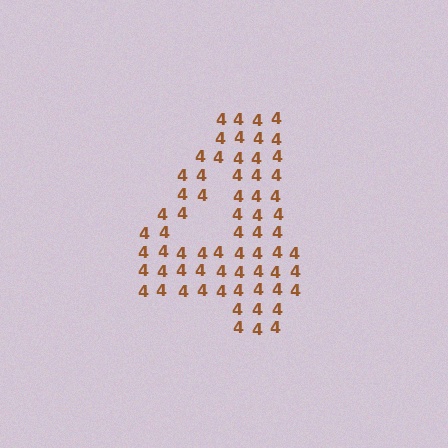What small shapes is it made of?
It is made of small digit 4's.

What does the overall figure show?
The overall figure shows the digit 4.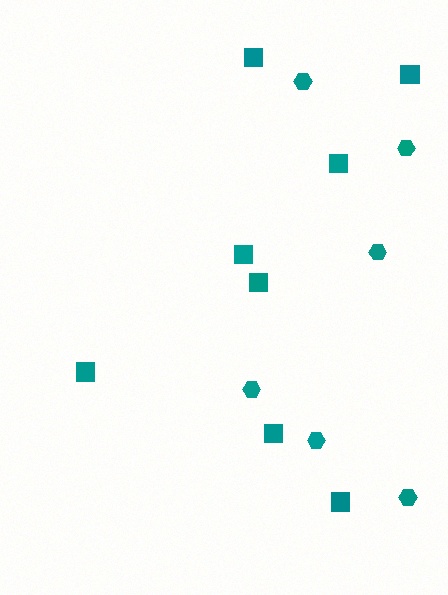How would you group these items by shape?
There are 2 groups: one group of hexagons (6) and one group of squares (8).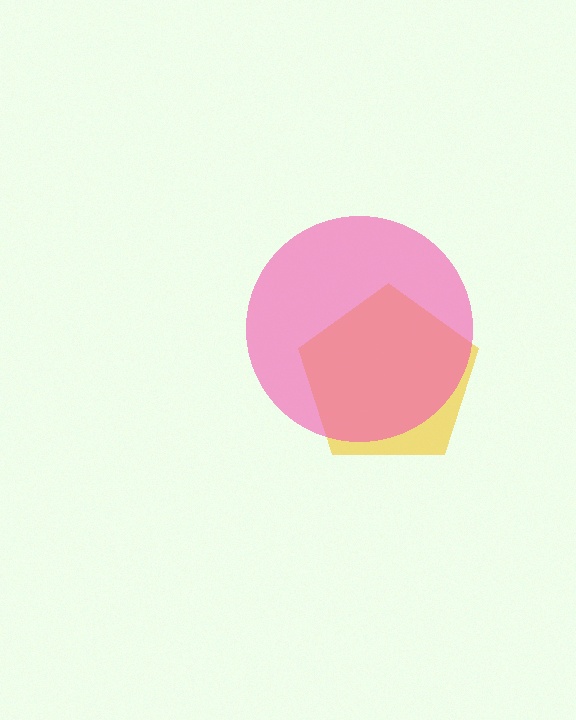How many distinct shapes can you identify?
There are 2 distinct shapes: a yellow pentagon, a pink circle.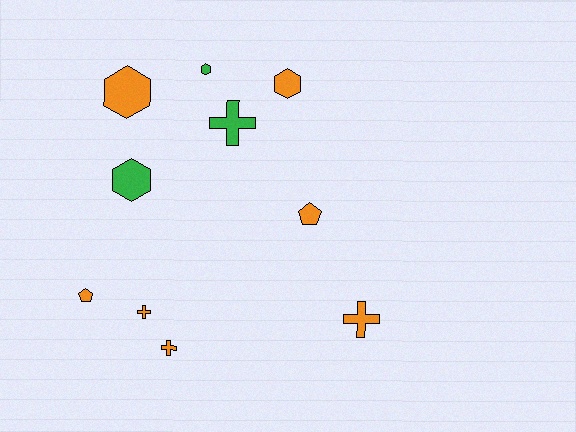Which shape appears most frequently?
Cross, with 4 objects.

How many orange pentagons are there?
There are 2 orange pentagons.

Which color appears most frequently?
Orange, with 7 objects.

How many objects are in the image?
There are 10 objects.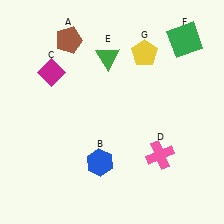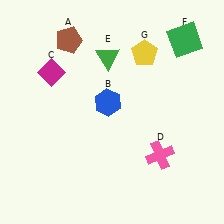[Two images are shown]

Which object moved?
The blue hexagon (B) moved up.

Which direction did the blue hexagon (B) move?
The blue hexagon (B) moved up.